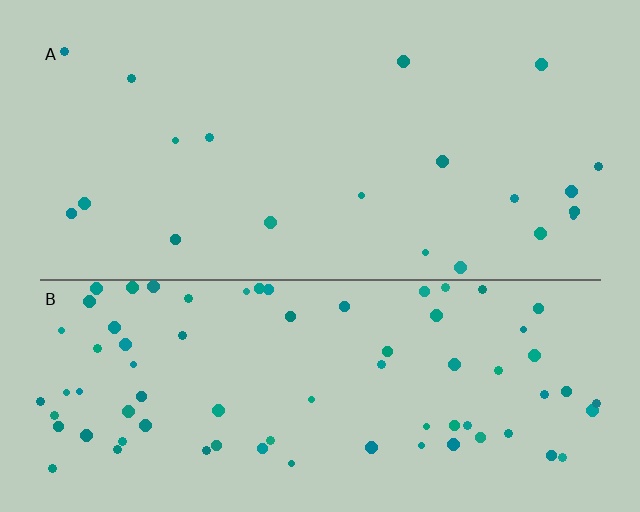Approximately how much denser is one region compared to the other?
Approximately 3.8× — region B over region A.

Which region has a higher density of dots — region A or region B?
B (the bottom).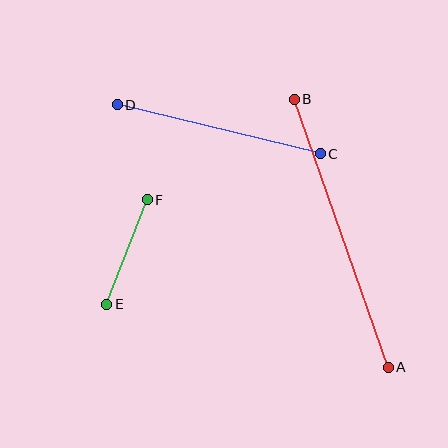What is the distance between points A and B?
The distance is approximately 284 pixels.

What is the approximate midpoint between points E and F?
The midpoint is at approximately (127, 252) pixels.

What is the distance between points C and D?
The distance is approximately 209 pixels.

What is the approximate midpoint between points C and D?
The midpoint is at approximately (219, 129) pixels.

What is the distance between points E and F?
The distance is approximately 112 pixels.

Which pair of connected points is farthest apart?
Points A and B are farthest apart.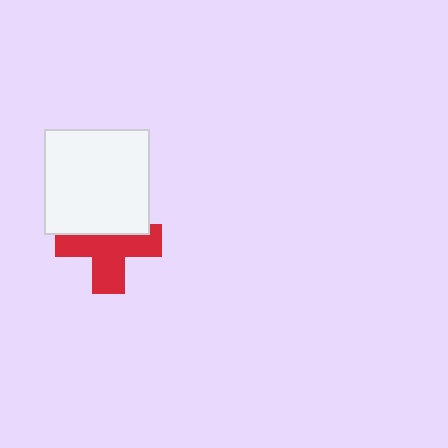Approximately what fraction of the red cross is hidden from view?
Roughly 39% of the red cross is hidden behind the white square.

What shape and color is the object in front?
The object in front is a white square.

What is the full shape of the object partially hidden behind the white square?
The partially hidden object is a red cross.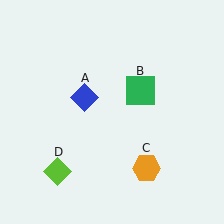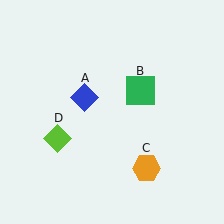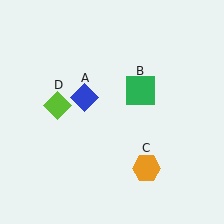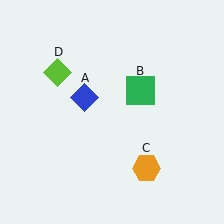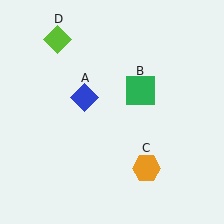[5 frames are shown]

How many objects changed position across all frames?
1 object changed position: lime diamond (object D).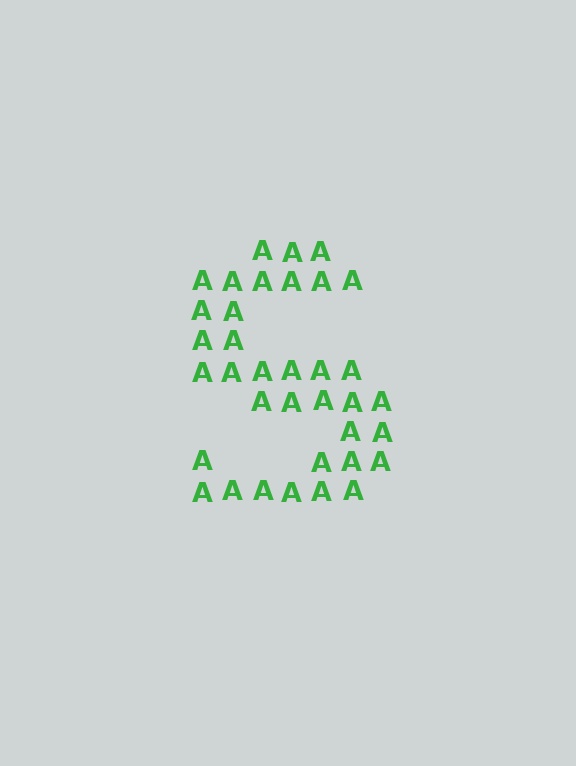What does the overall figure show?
The overall figure shows the letter S.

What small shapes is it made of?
It is made of small letter A's.